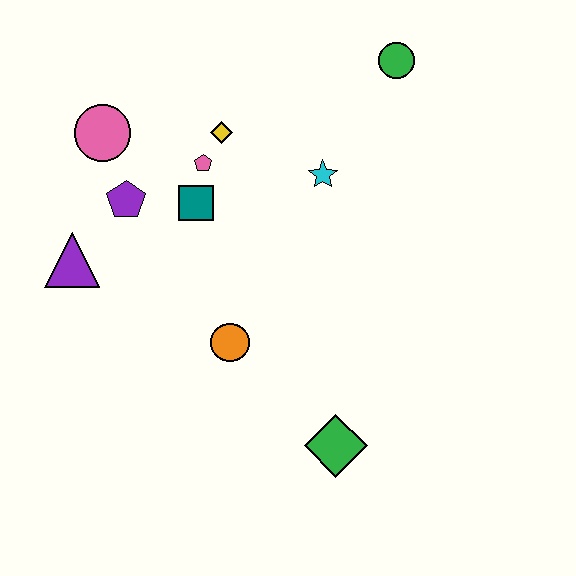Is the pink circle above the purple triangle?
Yes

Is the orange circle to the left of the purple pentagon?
No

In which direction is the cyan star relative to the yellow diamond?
The cyan star is to the right of the yellow diamond.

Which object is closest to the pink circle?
The purple pentagon is closest to the pink circle.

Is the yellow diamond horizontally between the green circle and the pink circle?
Yes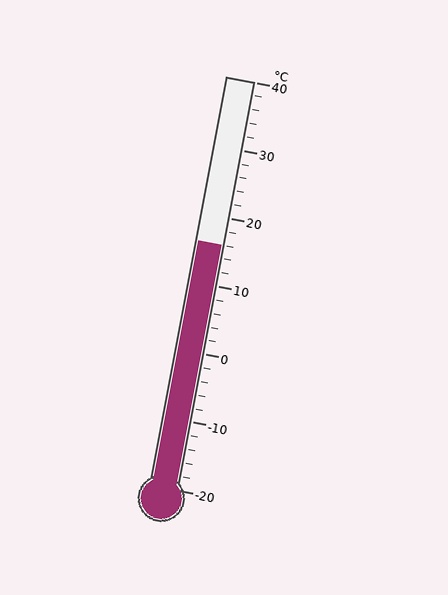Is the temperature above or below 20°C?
The temperature is below 20°C.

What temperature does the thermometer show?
The thermometer shows approximately 16°C.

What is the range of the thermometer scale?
The thermometer scale ranges from -20°C to 40°C.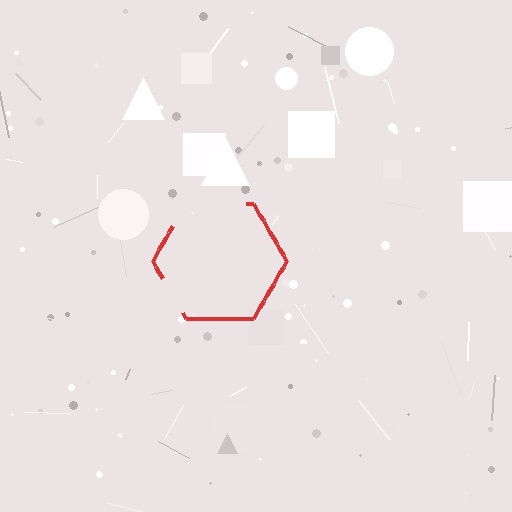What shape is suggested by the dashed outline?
The dashed outline suggests a hexagon.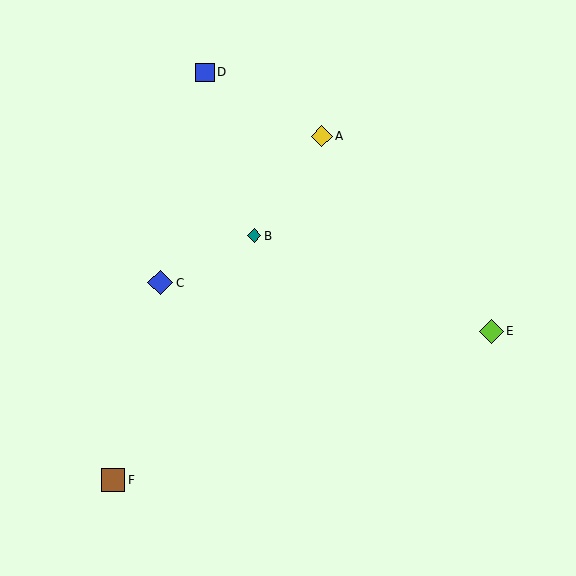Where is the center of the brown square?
The center of the brown square is at (113, 480).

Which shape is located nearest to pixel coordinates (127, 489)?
The brown square (labeled F) at (113, 480) is nearest to that location.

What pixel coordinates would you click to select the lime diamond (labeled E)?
Click at (491, 332) to select the lime diamond E.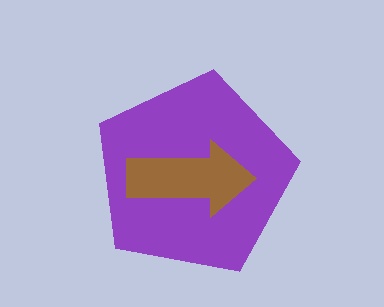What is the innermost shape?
The brown arrow.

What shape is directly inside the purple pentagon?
The brown arrow.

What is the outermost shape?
The purple pentagon.